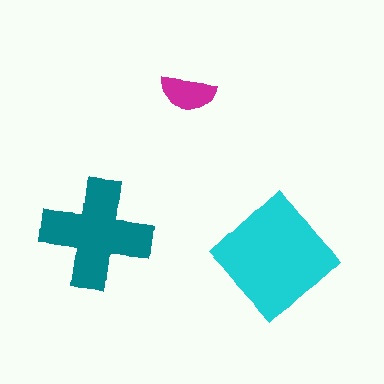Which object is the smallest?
The magenta semicircle.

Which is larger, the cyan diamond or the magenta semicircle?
The cyan diamond.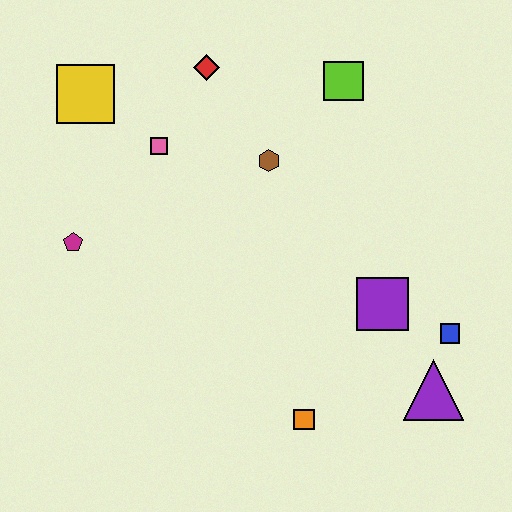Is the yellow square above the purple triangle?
Yes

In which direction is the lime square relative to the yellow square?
The lime square is to the right of the yellow square.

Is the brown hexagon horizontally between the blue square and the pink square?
Yes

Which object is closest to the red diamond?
The pink square is closest to the red diamond.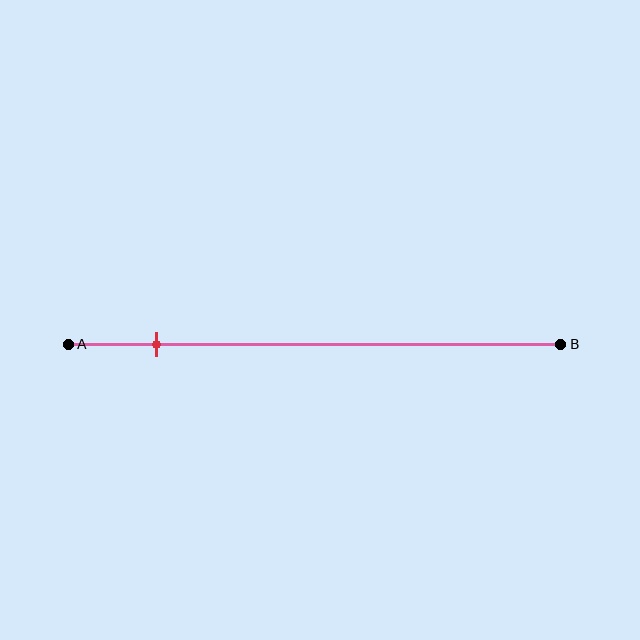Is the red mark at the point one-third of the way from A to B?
No, the mark is at about 20% from A, not at the 33% one-third point.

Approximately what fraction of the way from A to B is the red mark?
The red mark is approximately 20% of the way from A to B.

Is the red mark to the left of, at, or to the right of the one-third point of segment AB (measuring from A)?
The red mark is to the left of the one-third point of segment AB.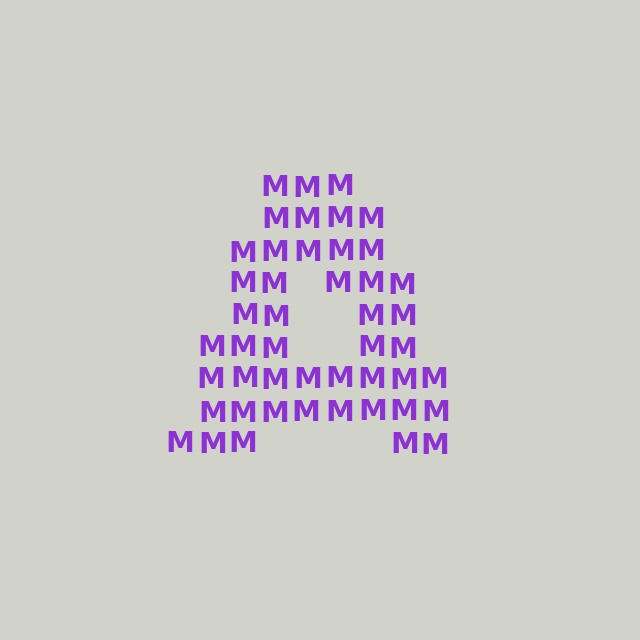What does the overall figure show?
The overall figure shows the letter A.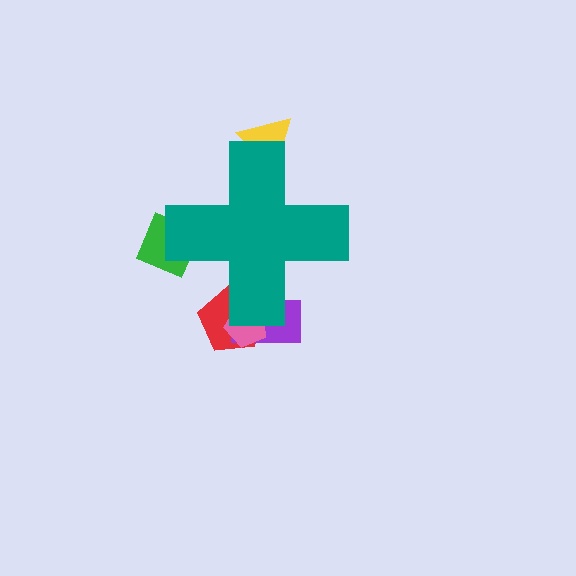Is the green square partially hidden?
Yes, the green square is partially hidden behind the teal cross.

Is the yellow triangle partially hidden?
Yes, the yellow triangle is partially hidden behind the teal cross.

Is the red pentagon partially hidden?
Yes, the red pentagon is partially hidden behind the teal cross.